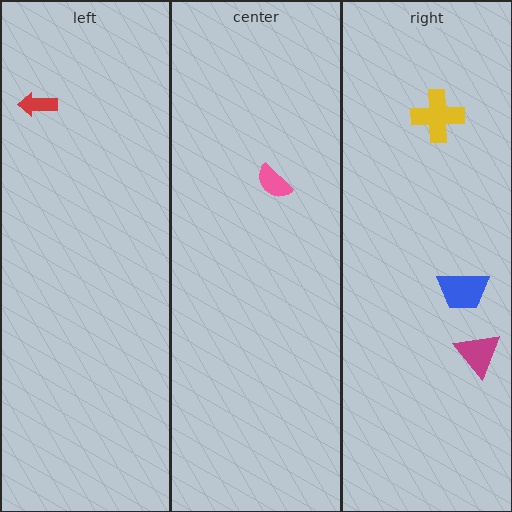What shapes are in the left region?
The red arrow.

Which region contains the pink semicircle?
The center region.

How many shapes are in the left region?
1.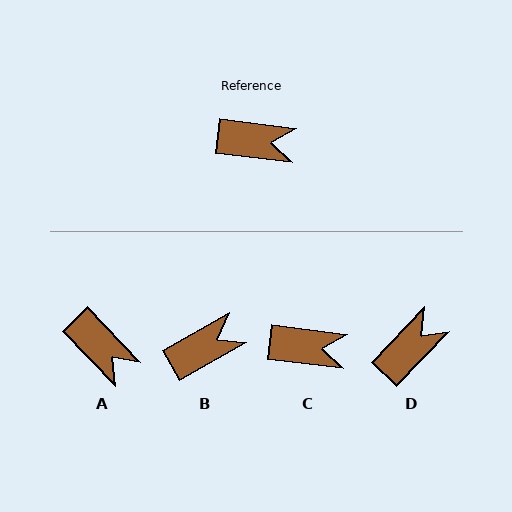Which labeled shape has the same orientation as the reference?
C.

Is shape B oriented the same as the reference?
No, it is off by about 37 degrees.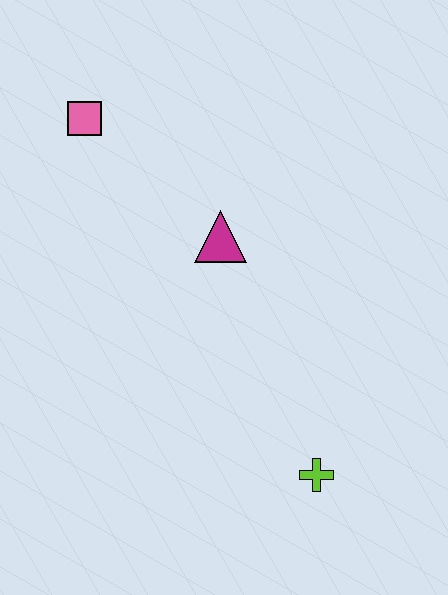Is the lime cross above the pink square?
No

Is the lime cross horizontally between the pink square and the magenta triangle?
No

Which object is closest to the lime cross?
The magenta triangle is closest to the lime cross.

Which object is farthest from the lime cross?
The pink square is farthest from the lime cross.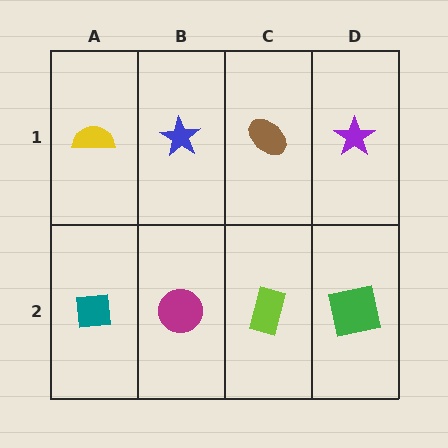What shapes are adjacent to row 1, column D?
A green square (row 2, column D), a brown ellipse (row 1, column C).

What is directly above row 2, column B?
A blue star.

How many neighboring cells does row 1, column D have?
2.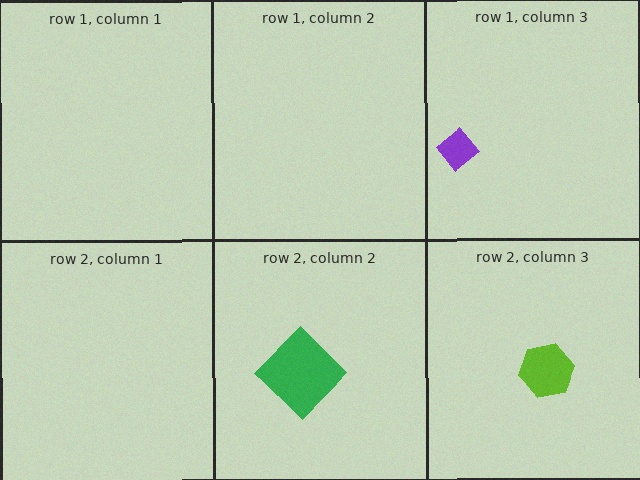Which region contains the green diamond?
The row 2, column 2 region.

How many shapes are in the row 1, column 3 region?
1.